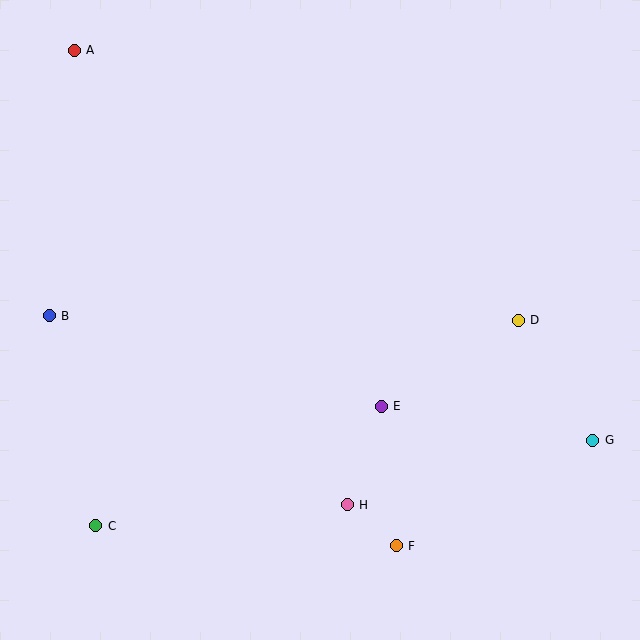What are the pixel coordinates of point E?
Point E is at (381, 406).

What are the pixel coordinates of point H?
Point H is at (347, 505).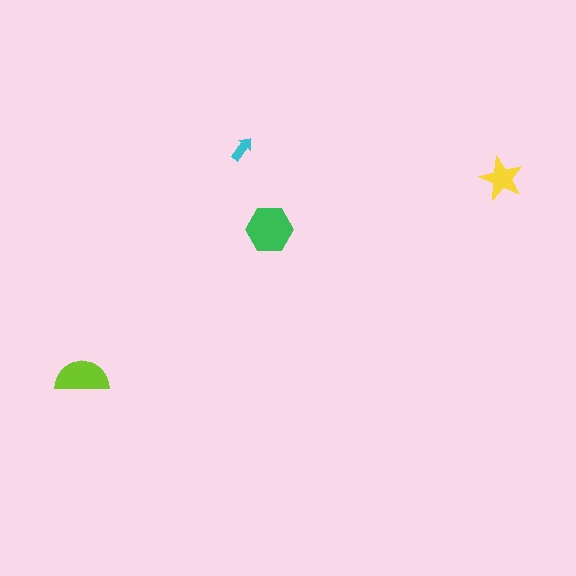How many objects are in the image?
There are 4 objects in the image.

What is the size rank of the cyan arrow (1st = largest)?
4th.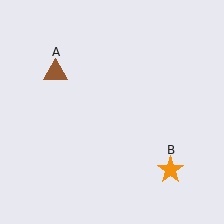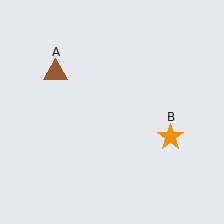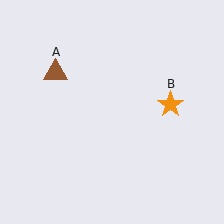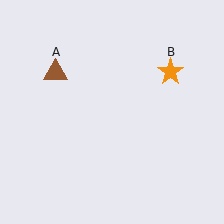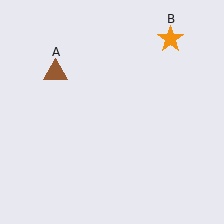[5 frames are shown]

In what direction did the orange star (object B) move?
The orange star (object B) moved up.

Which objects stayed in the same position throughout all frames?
Brown triangle (object A) remained stationary.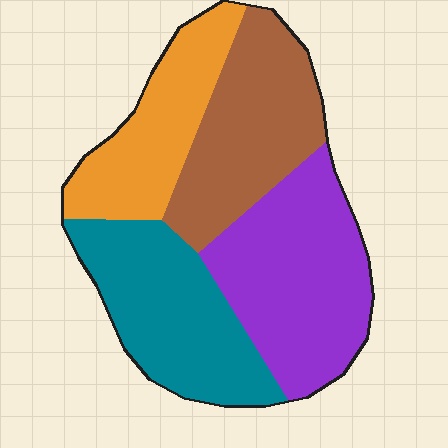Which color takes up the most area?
Purple, at roughly 30%.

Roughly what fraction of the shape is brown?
Brown covers roughly 25% of the shape.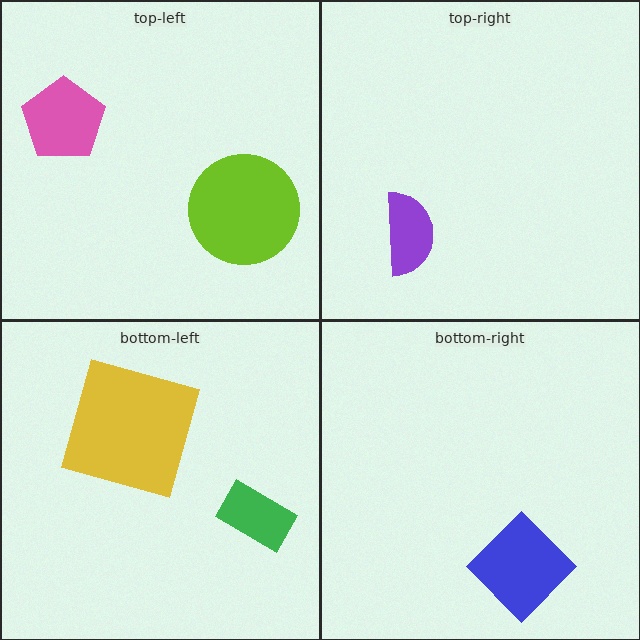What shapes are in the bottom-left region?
The yellow square, the green rectangle.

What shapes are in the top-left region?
The lime circle, the pink pentagon.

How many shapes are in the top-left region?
2.